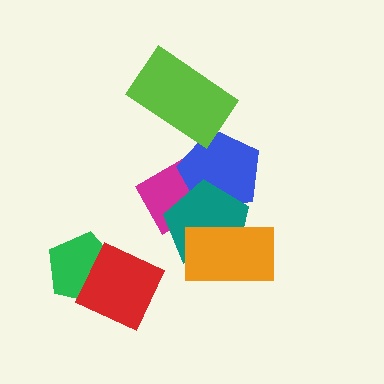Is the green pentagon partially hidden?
Yes, it is partially covered by another shape.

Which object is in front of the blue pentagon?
The teal pentagon is in front of the blue pentagon.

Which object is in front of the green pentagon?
The red diamond is in front of the green pentagon.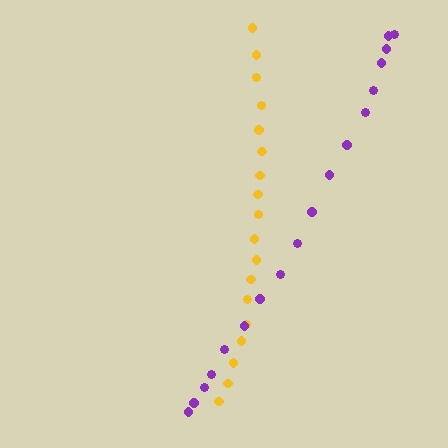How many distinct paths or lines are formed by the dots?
There are 2 distinct paths.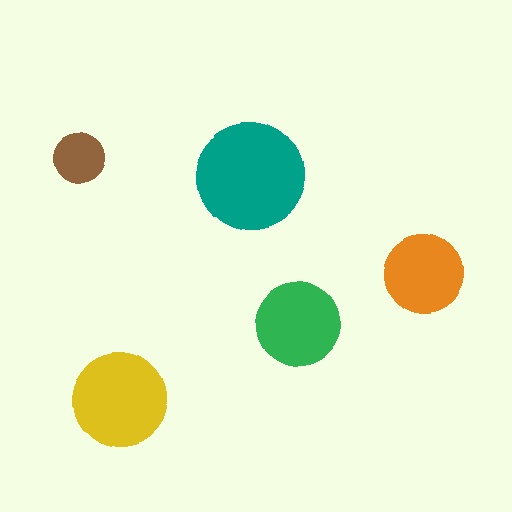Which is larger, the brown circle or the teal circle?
The teal one.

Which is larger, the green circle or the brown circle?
The green one.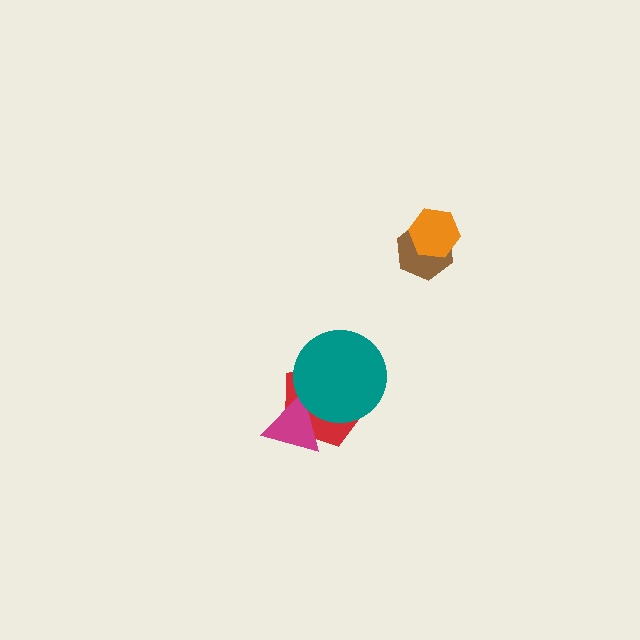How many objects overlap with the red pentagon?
2 objects overlap with the red pentagon.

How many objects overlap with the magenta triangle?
2 objects overlap with the magenta triangle.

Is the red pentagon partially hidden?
Yes, it is partially covered by another shape.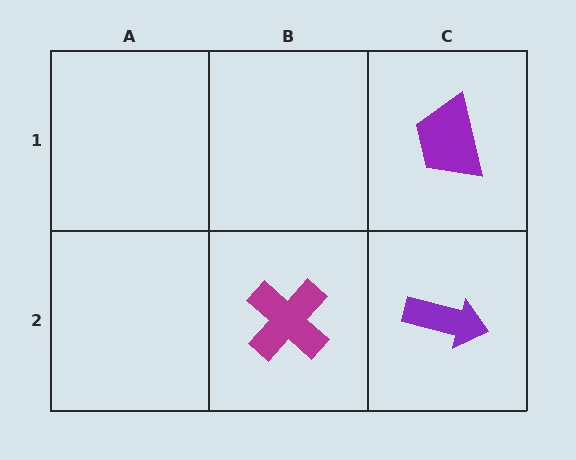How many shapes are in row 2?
2 shapes.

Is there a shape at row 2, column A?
No, that cell is empty.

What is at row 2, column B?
A magenta cross.